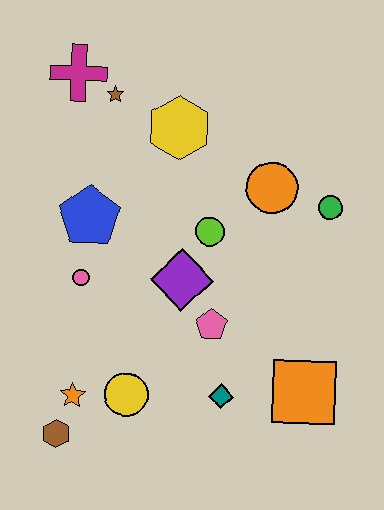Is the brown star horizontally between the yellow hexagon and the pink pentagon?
No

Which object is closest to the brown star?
The magenta cross is closest to the brown star.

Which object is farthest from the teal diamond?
The magenta cross is farthest from the teal diamond.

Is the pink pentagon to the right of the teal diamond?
No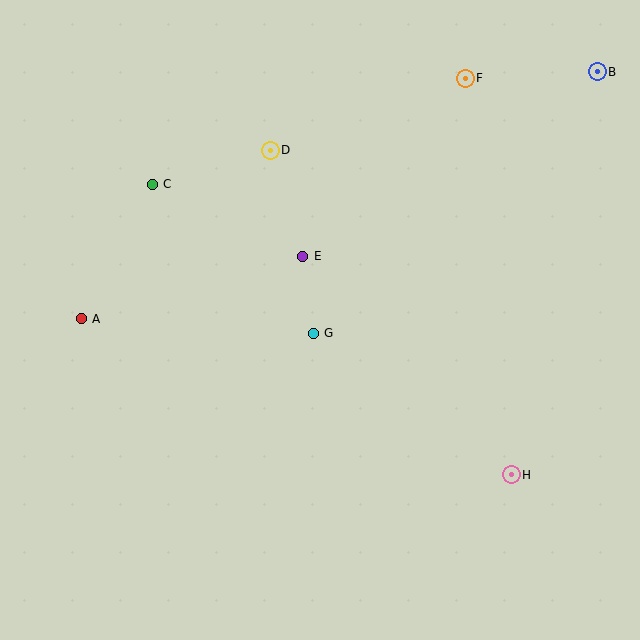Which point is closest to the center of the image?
Point G at (313, 333) is closest to the center.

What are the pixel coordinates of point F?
Point F is at (465, 78).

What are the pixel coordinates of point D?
Point D is at (270, 150).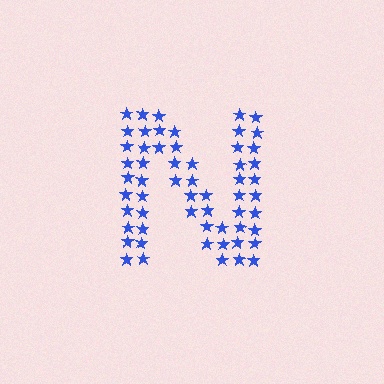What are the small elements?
The small elements are stars.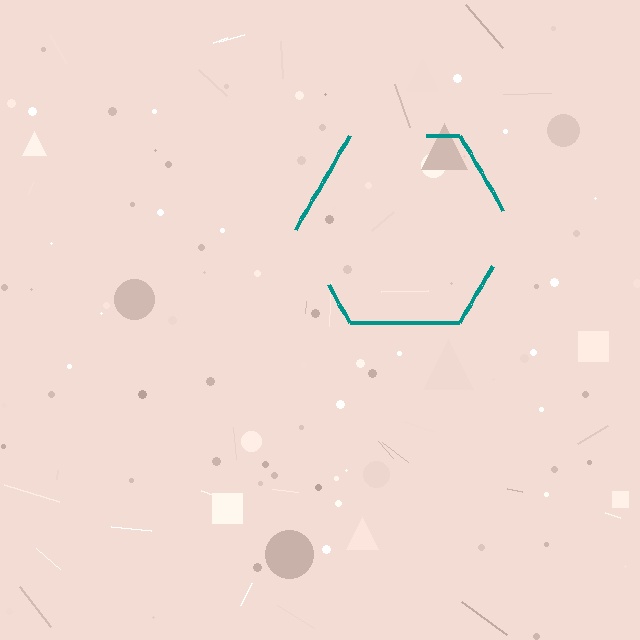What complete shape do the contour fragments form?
The contour fragments form a hexagon.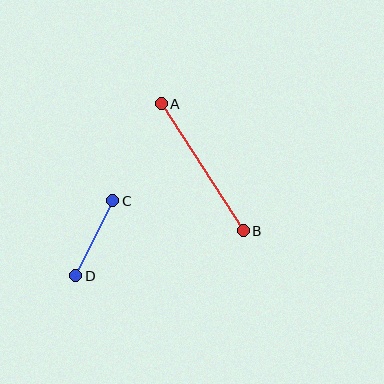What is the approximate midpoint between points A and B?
The midpoint is at approximately (202, 167) pixels.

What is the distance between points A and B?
The distance is approximately 151 pixels.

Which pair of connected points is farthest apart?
Points A and B are farthest apart.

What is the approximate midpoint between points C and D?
The midpoint is at approximately (94, 238) pixels.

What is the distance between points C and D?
The distance is approximately 83 pixels.